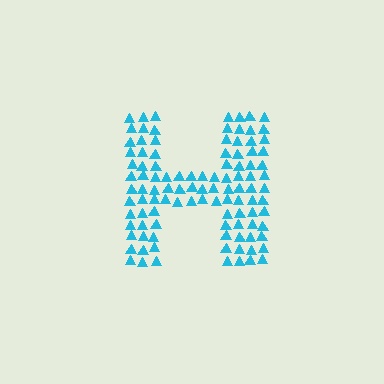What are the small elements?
The small elements are triangles.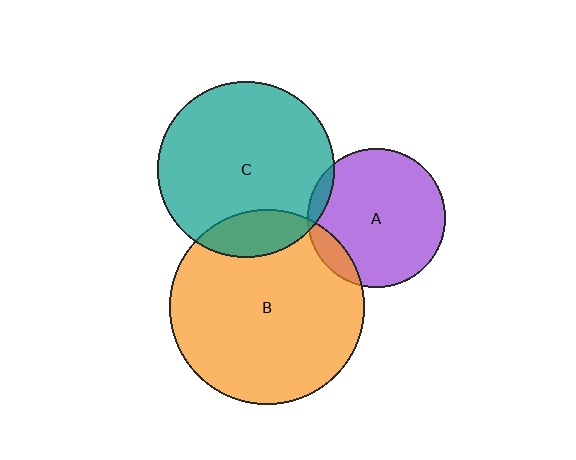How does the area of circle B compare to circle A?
Approximately 2.0 times.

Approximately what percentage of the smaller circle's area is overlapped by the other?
Approximately 5%.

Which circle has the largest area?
Circle B (orange).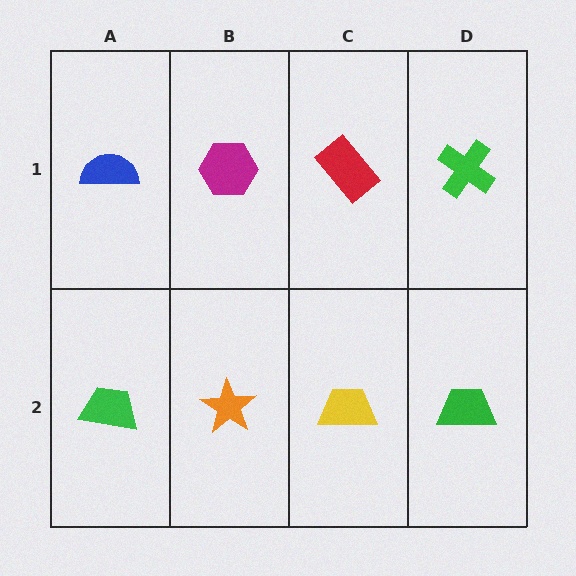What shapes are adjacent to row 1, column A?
A green trapezoid (row 2, column A), a magenta hexagon (row 1, column B).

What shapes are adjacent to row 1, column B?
An orange star (row 2, column B), a blue semicircle (row 1, column A), a red rectangle (row 1, column C).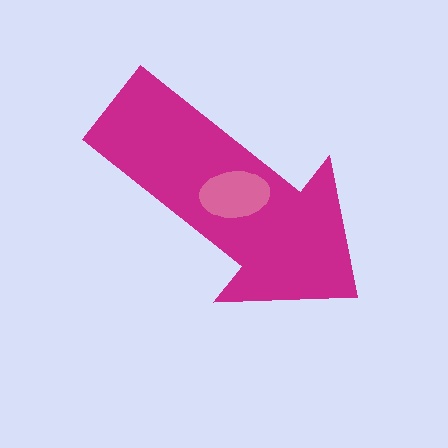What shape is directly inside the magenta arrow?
The pink ellipse.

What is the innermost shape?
The pink ellipse.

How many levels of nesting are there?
2.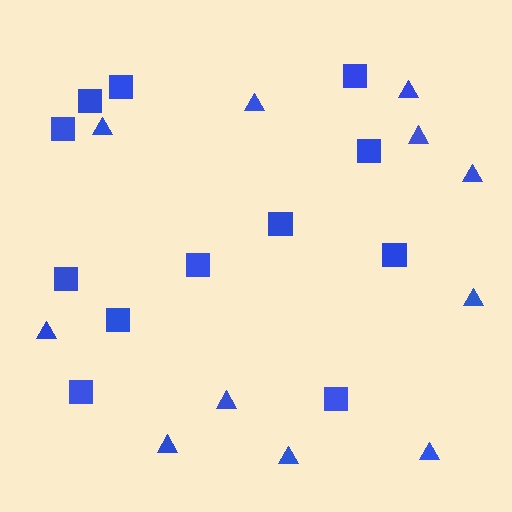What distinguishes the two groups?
There are 2 groups: one group of squares (12) and one group of triangles (11).